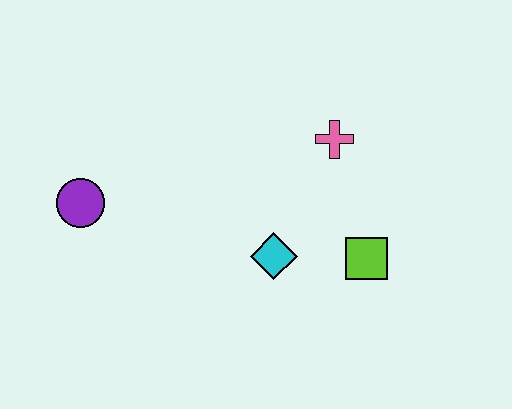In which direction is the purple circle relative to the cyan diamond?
The purple circle is to the left of the cyan diamond.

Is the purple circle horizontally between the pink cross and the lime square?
No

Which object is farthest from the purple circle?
The lime square is farthest from the purple circle.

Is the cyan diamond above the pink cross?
No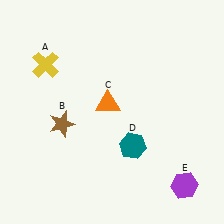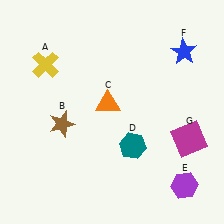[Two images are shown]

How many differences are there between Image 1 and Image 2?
There are 2 differences between the two images.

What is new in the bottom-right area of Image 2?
A magenta square (G) was added in the bottom-right area of Image 2.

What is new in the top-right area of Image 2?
A blue star (F) was added in the top-right area of Image 2.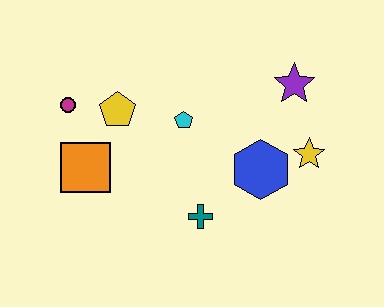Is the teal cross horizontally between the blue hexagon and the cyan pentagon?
Yes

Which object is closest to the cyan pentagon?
The yellow pentagon is closest to the cyan pentagon.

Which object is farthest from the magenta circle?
The yellow star is farthest from the magenta circle.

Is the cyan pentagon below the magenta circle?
Yes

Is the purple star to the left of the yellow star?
Yes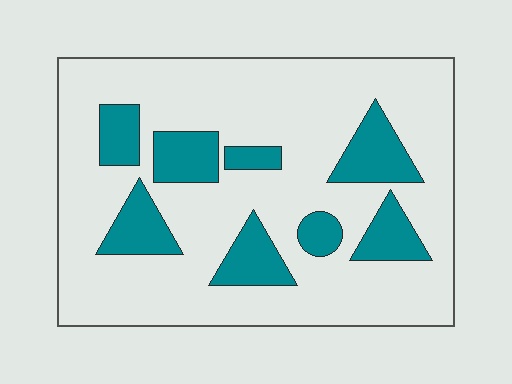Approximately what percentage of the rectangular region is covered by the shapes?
Approximately 20%.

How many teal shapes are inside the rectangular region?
8.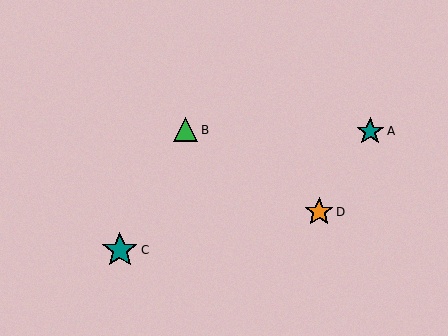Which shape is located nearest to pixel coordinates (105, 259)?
The teal star (labeled C) at (120, 250) is nearest to that location.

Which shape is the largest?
The teal star (labeled C) is the largest.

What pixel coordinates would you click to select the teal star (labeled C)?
Click at (120, 250) to select the teal star C.